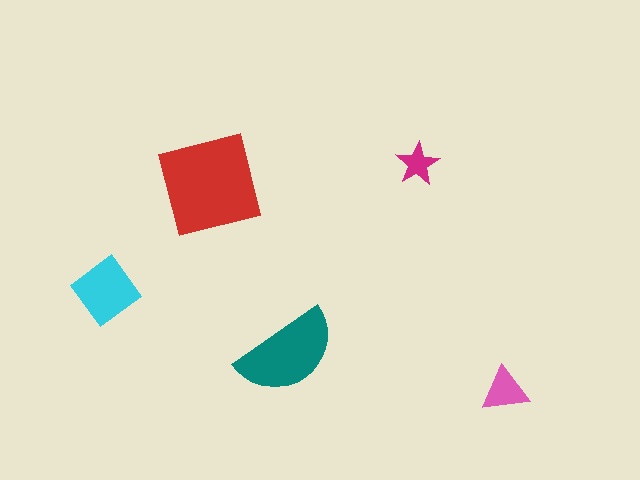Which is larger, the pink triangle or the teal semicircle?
The teal semicircle.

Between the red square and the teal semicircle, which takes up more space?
The red square.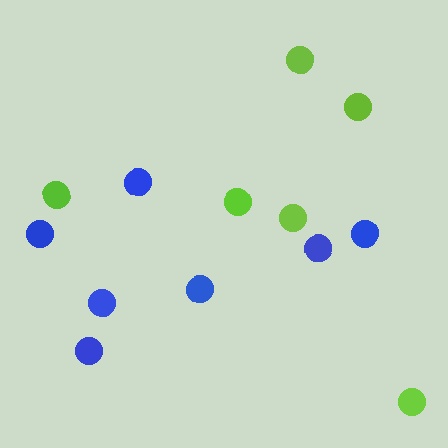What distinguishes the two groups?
There are 2 groups: one group of lime circles (6) and one group of blue circles (7).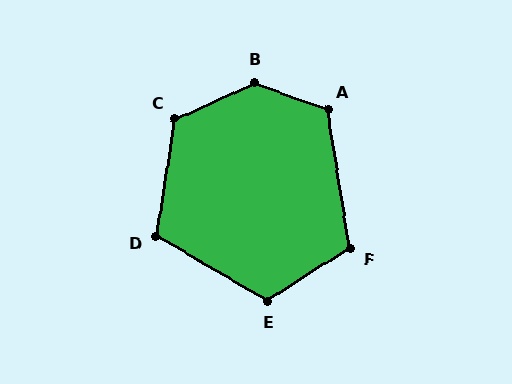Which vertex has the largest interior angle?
B, at approximately 135 degrees.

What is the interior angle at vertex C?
Approximately 123 degrees (obtuse).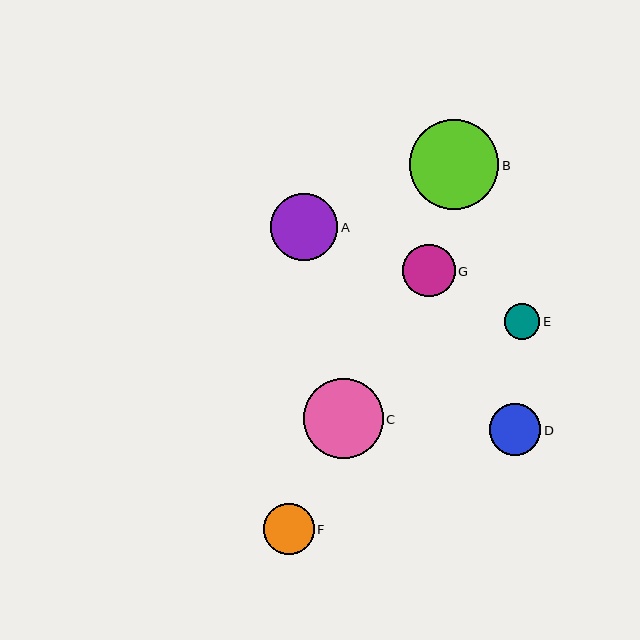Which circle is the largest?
Circle B is the largest with a size of approximately 89 pixels.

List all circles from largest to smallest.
From largest to smallest: B, C, A, G, D, F, E.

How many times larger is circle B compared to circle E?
Circle B is approximately 2.5 times the size of circle E.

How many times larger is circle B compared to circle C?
Circle B is approximately 1.1 times the size of circle C.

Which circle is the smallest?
Circle E is the smallest with a size of approximately 36 pixels.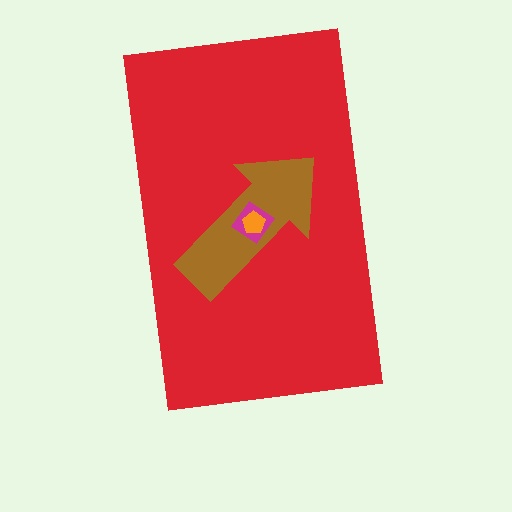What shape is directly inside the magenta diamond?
The orange pentagon.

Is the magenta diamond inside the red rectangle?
Yes.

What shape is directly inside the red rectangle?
The brown arrow.